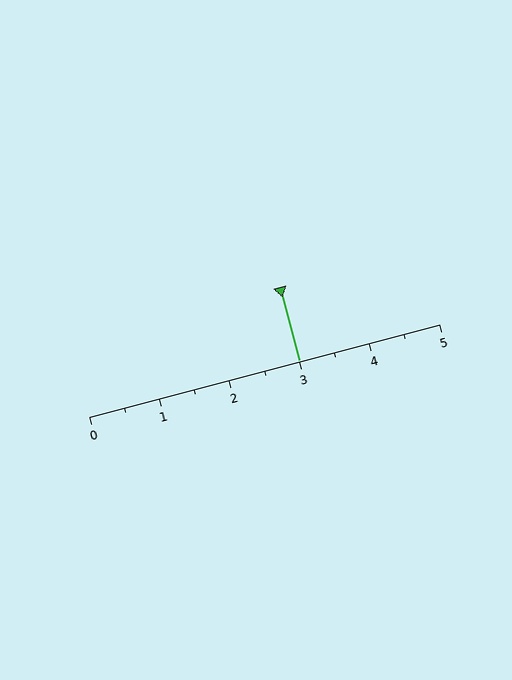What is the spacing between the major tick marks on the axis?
The major ticks are spaced 1 apart.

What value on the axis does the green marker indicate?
The marker indicates approximately 3.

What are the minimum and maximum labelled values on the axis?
The axis runs from 0 to 5.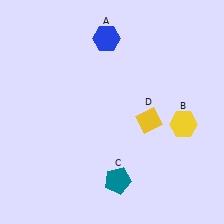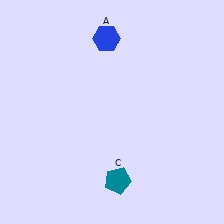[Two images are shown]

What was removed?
The yellow diamond (D), the yellow hexagon (B) were removed in Image 2.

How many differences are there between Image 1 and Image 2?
There are 2 differences between the two images.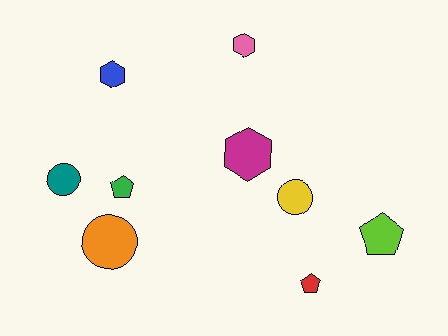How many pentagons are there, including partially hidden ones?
There are 3 pentagons.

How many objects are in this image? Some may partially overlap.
There are 9 objects.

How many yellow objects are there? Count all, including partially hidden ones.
There is 1 yellow object.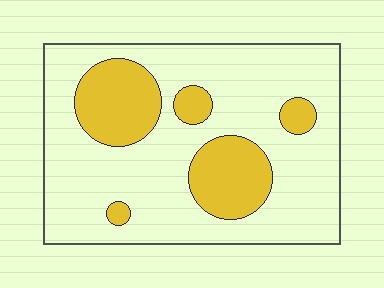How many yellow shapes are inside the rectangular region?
5.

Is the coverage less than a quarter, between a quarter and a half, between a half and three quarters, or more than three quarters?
Less than a quarter.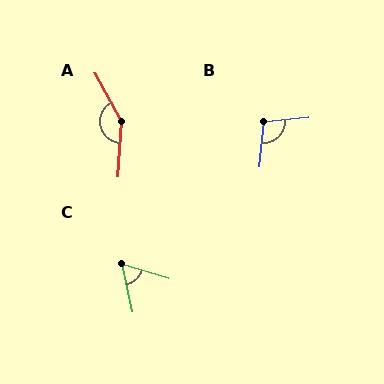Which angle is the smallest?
C, at approximately 61 degrees.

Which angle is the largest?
A, at approximately 148 degrees.